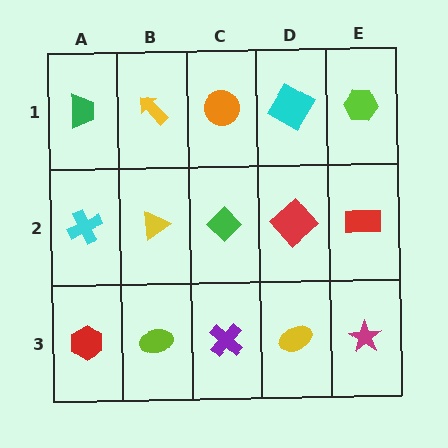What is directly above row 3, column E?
A red rectangle.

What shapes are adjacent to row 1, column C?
A green diamond (row 2, column C), a yellow arrow (row 1, column B), a cyan diamond (row 1, column D).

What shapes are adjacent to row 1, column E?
A red rectangle (row 2, column E), a cyan diamond (row 1, column D).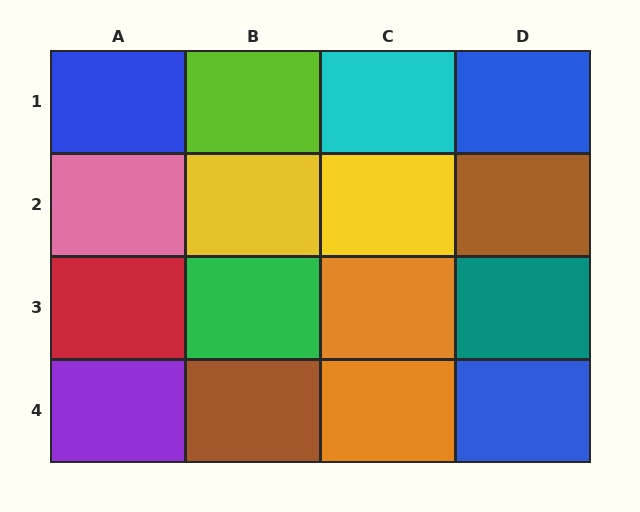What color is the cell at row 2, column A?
Pink.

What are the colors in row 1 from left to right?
Blue, lime, cyan, blue.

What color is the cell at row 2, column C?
Yellow.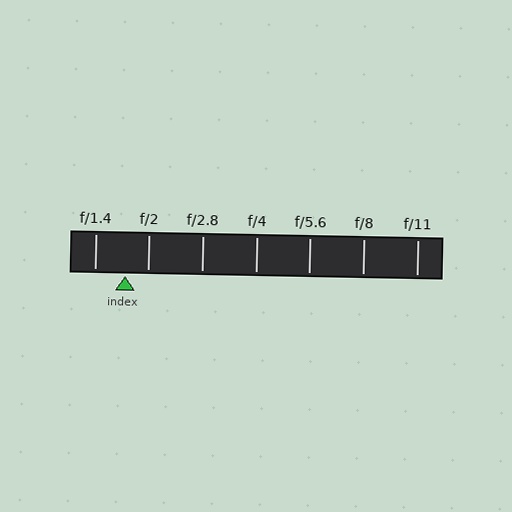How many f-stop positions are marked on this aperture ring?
There are 7 f-stop positions marked.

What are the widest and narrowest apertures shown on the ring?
The widest aperture shown is f/1.4 and the narrowest is f/11.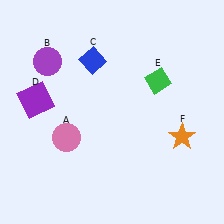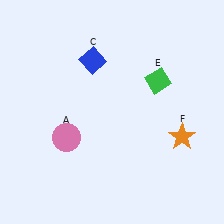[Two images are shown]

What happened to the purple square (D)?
The purple square (D) was removed in Image 2. It was in the top-left area of Image 1.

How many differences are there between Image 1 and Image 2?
There are 2 differences between the two images.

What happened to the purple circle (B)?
The purple circle (B) was removed in Image 2. It was in the top-left area of Image 1.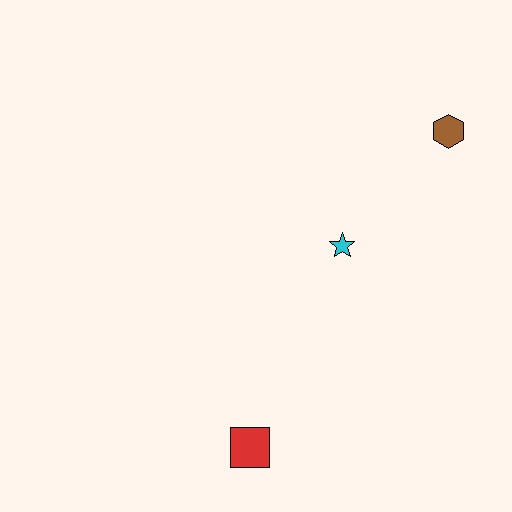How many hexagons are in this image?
There is 1 hexagon.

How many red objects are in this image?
There is 1 red object.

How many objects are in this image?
There are 3 objects.